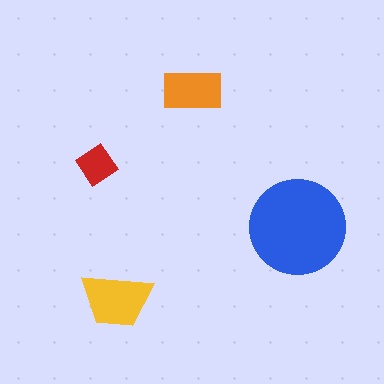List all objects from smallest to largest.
The red diamond, the orange rectangle, the yellow trapezoid, the blue circle.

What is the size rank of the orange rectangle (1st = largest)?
3rd.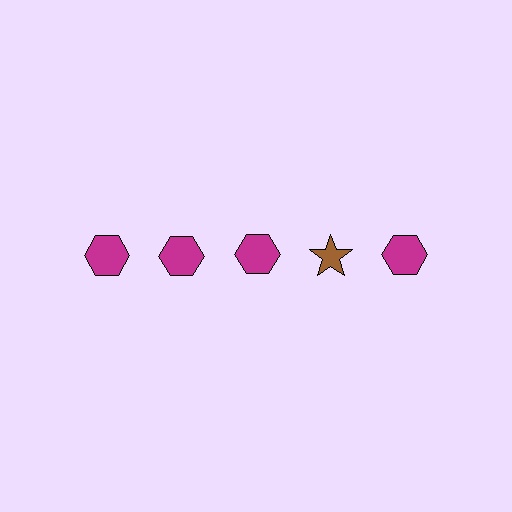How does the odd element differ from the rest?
It differs in both color (brown instead of magenta) and shape (star instead of hexagon).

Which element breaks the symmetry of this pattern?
The brown star in the top row, second from right column breaks the symmetry. All other shapes are magenta hexagons.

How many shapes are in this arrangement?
There are 5 shapes arranged in a grid pattern.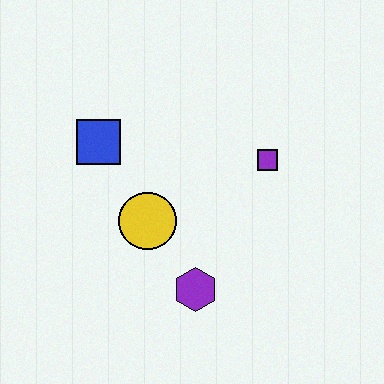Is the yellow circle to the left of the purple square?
Yes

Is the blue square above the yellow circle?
Yes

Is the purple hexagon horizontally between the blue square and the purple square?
Yes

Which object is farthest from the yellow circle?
The purple square is farthest from the yellow circle.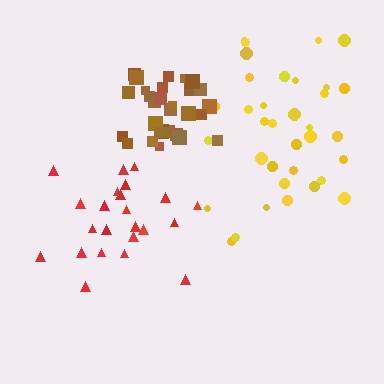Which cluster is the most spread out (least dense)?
Yellow.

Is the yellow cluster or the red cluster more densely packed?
Red.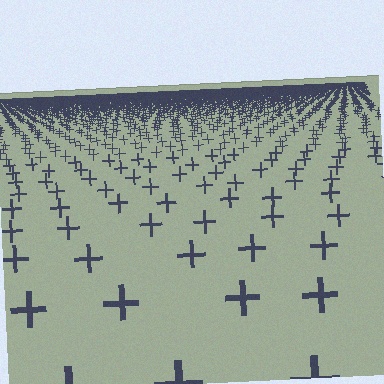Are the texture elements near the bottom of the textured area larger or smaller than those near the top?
Larger. Near the bottom, elements are closer to the viewer and appear at a bigger on-screen size.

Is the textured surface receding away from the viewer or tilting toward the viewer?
The surface is receding away from the viewer. Texture elements get smaller and denser toward the top.